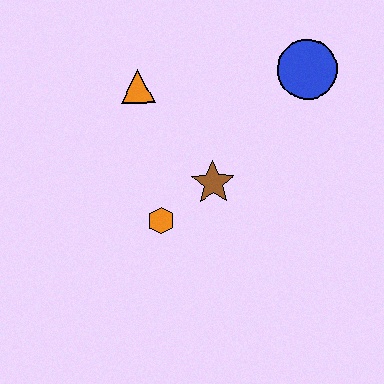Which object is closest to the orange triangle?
The brown star is closest to the orange triangle.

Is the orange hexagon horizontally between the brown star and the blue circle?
No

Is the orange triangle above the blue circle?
No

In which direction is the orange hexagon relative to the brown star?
The orange hexagon is to the left of the brown star.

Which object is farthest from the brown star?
The blue circle is farthest from the brown star.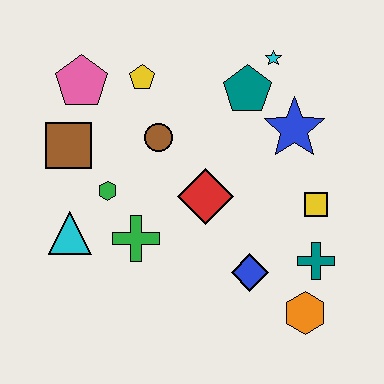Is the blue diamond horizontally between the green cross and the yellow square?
Yes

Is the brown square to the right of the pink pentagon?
No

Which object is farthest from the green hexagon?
The orange hexagon is farthest from the green hexagon.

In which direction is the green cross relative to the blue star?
The green cross is to the left of the blue star.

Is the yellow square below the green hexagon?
Yes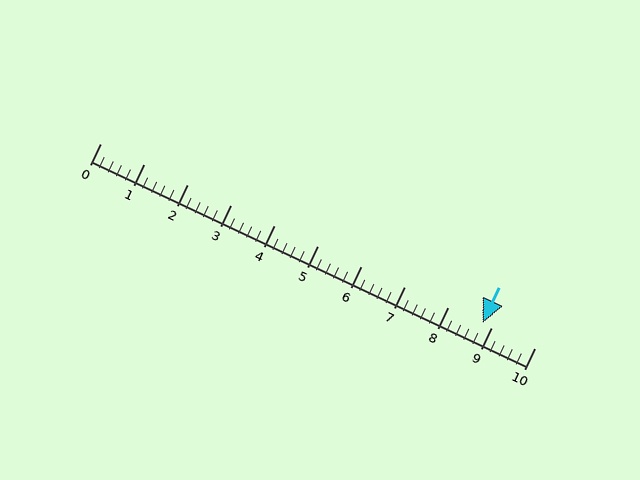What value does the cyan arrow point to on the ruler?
The cyan arrow points to approximately 8.8.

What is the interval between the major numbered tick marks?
The major tick marks are spaced 1 units apart.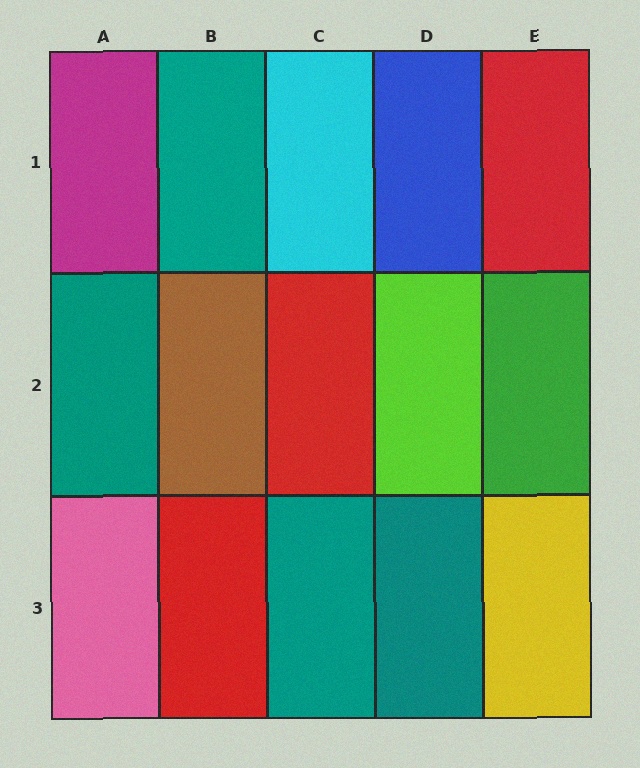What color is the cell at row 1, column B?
Teal.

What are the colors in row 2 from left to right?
Teal, brown, red, lime, green.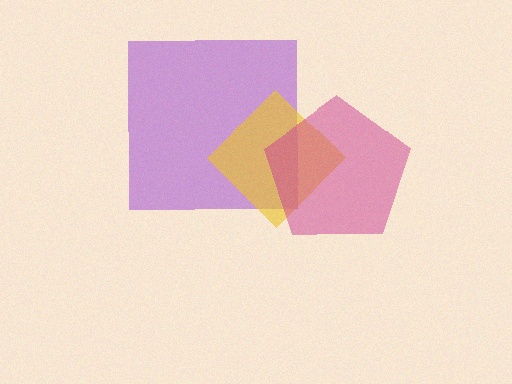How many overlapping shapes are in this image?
There are 3 overlapping shapes in the image.